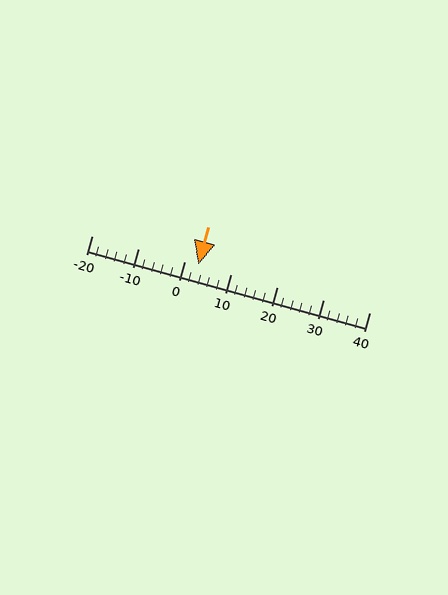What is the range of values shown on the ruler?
The ruler shows values from -20 to 40.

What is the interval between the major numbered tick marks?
The major tick marks are spaced 10 units apart.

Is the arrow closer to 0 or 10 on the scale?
The arrow is closer to 0.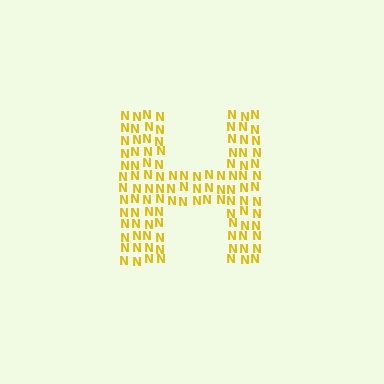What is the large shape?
The large shape is the letter H.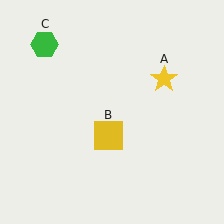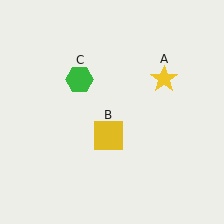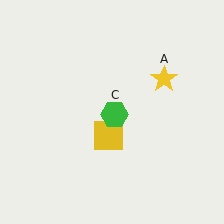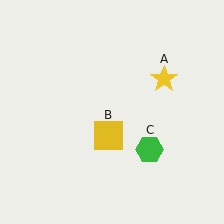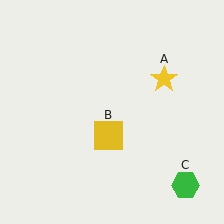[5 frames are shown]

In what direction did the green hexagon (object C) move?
The green hexagon (object C) moved down and to the right.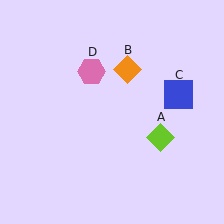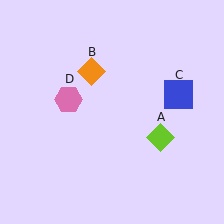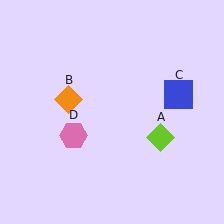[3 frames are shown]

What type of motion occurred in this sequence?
The orange diamond (object B), pink hexagon (object D) rotated counterclockwise around the center of the scene.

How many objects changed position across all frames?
2 objects changed position: orange diamond (object B), pink hexagon (object D).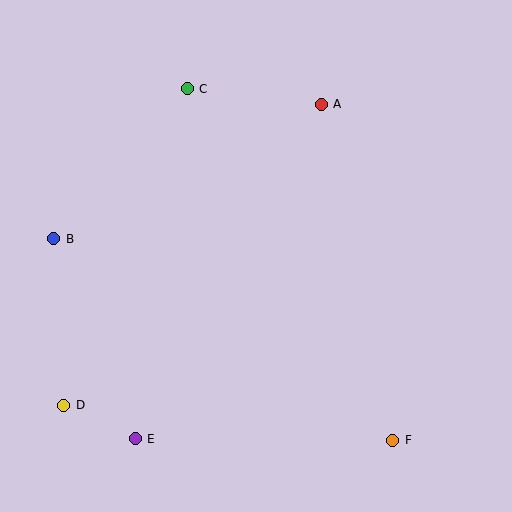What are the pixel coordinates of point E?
Point E is at (135, 439).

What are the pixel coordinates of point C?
Point C is at (187, 89).